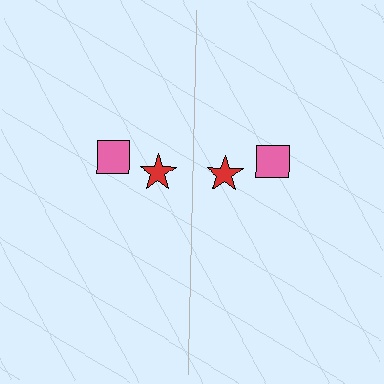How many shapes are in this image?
There are 4 shapes in this image.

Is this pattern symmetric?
Yes, this pattern has bilateral (reflection) symmetry.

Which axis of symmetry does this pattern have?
The pattern has a vertical axis of symmetry running through the center of the image.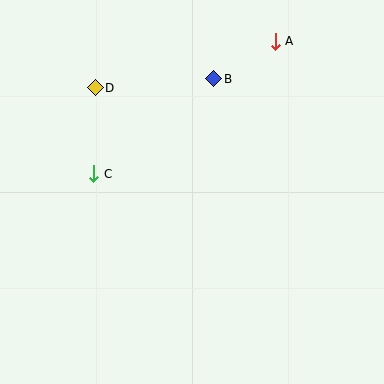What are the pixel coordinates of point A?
Point A is at (275, 41).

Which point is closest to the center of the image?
Point C at (94, 174) is closest to the center.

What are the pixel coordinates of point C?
Point C is at (94, 174).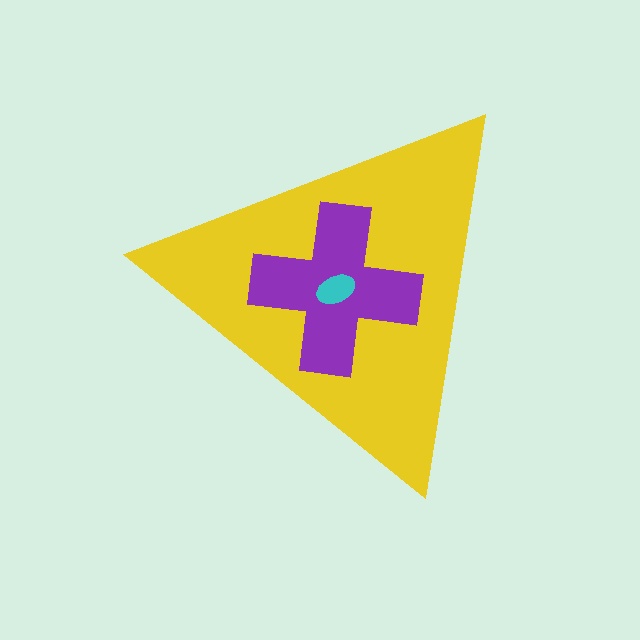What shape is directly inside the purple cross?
The cyan ellipse.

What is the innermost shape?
The cyan ellipse.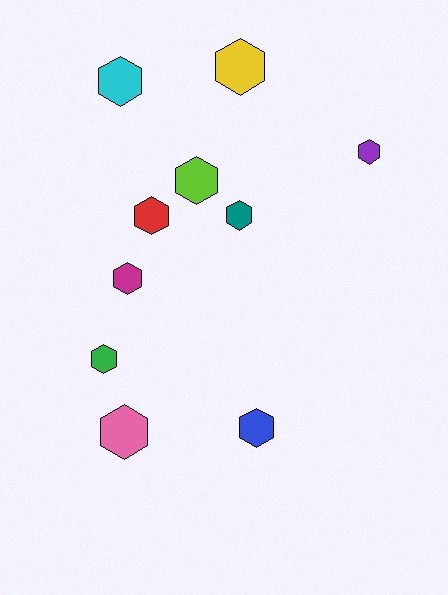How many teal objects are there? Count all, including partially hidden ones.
There is 1 teal object.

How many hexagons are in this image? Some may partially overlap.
There are 10 hexagons.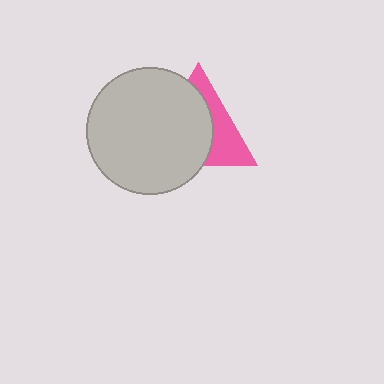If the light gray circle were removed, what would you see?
You would see the complete pink triangle.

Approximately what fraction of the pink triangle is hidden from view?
Roughly 62% of the pink triangle is hidden behind the light gray circle.